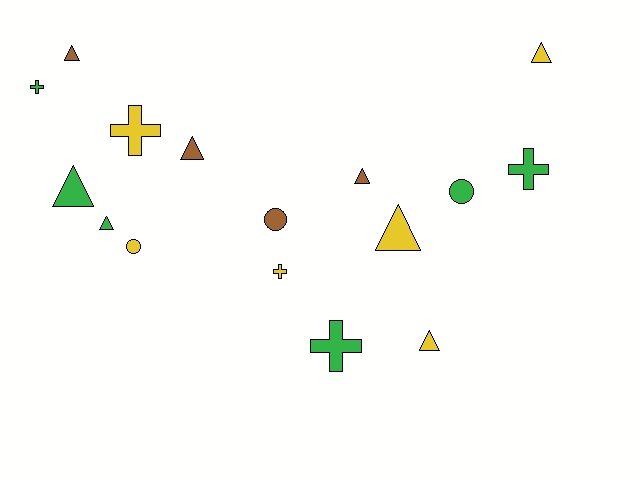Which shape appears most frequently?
Triangle, with 8 objects.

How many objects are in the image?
There are 16 objects.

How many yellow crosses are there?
There are 2 yellow crosses.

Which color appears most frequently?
Green, with 6 objects.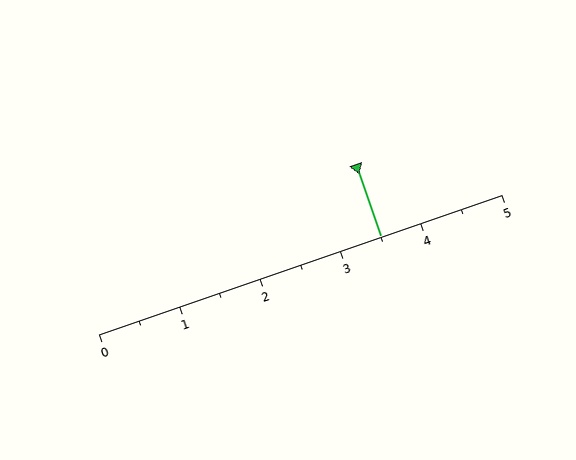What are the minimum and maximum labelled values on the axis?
The axis runs from 0 to 5.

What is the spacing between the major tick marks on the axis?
The major ticks are spaced 1 apart.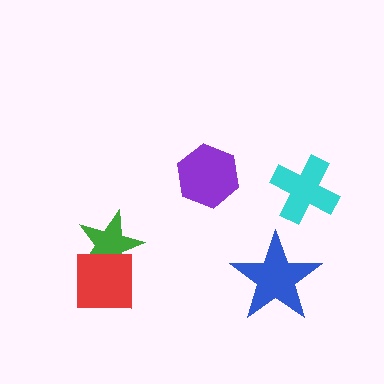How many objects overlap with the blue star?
0 objects overlap with the blue star.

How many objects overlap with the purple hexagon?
0 objects overlap with the purple hexagon.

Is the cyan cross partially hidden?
No, no other shape covers it.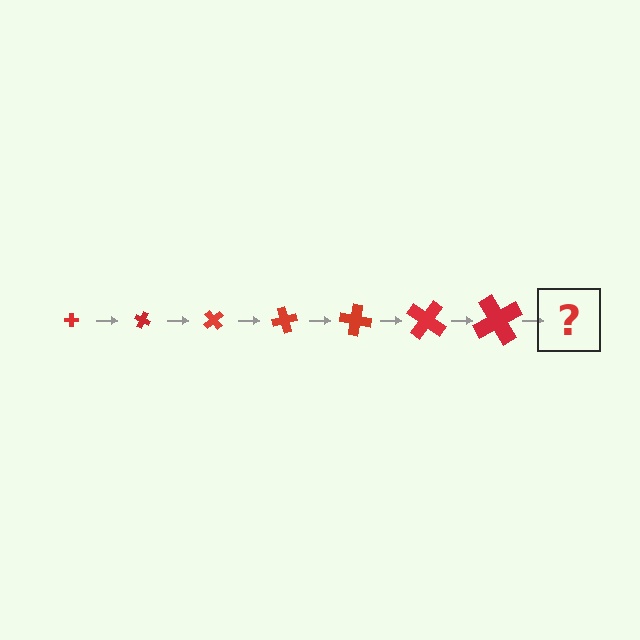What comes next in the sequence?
The next element should be a cross, larger than the previous one and rotated 175 degrees from the start.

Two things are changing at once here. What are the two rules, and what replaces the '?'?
The two rules are that the cross grows larger each step and it rotates 25 degrees each step. The '?' should be a cross, larger than the previous one and rotated 175 degrees from the start.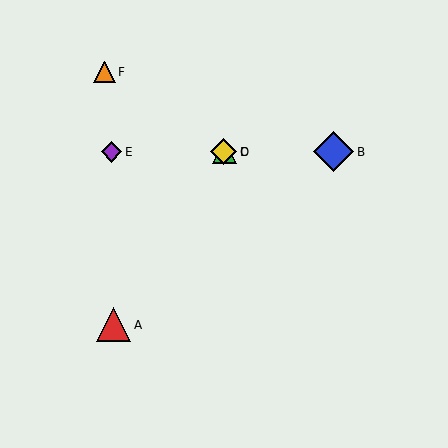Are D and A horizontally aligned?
No, D is at y≈152 and A is at y≈325.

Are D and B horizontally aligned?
Yes, both are at y≈152.